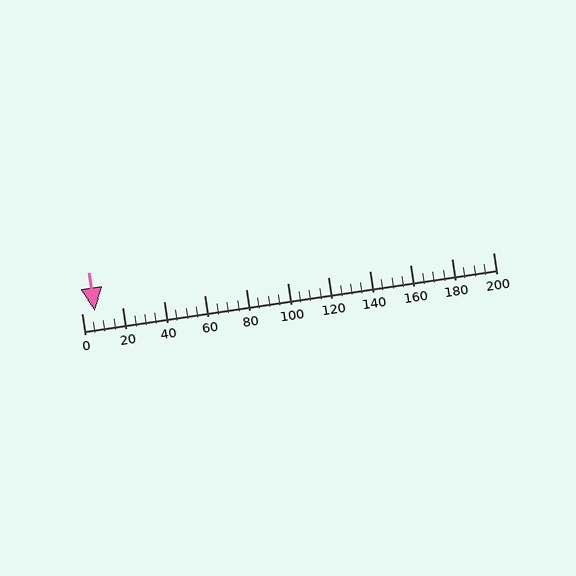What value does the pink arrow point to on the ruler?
The pink arrow points to approximately 6.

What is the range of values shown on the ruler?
The ruler shows values from 0 to 200.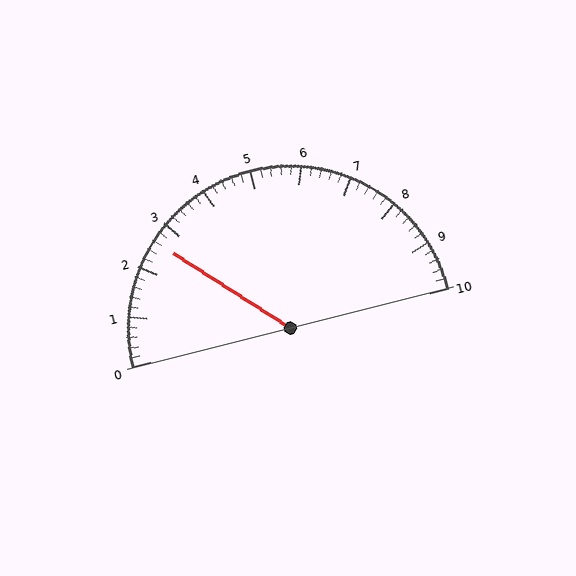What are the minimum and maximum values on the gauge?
The gauge ranges from 0 to 10.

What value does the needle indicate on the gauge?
The needle indicates approximately 2.6.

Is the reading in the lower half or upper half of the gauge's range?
The reading is in the lower half of the range (0 to 10).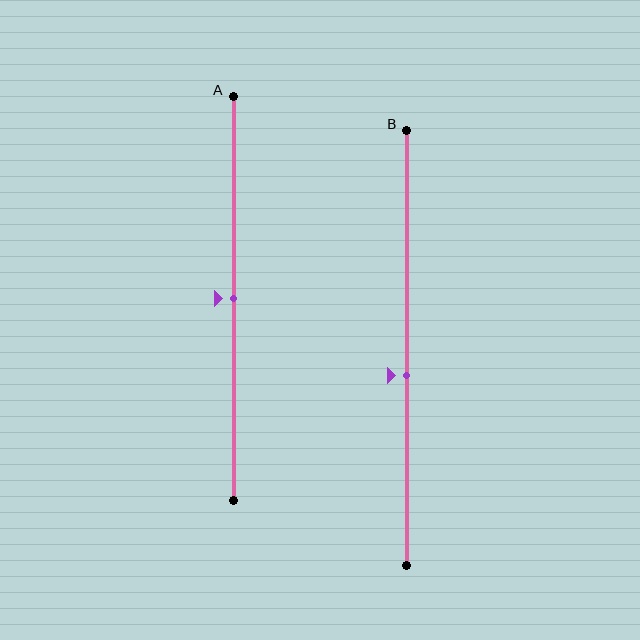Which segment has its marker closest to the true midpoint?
Segment A has its marker closest to the true midpoint.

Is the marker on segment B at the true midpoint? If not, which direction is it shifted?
No, the marker on segment B is shifted downward by about 6% of the segment length.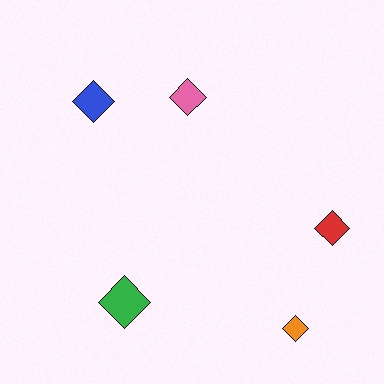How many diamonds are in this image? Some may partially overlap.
There are 5 diamonds.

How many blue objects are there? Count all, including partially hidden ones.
There is 1 blue object.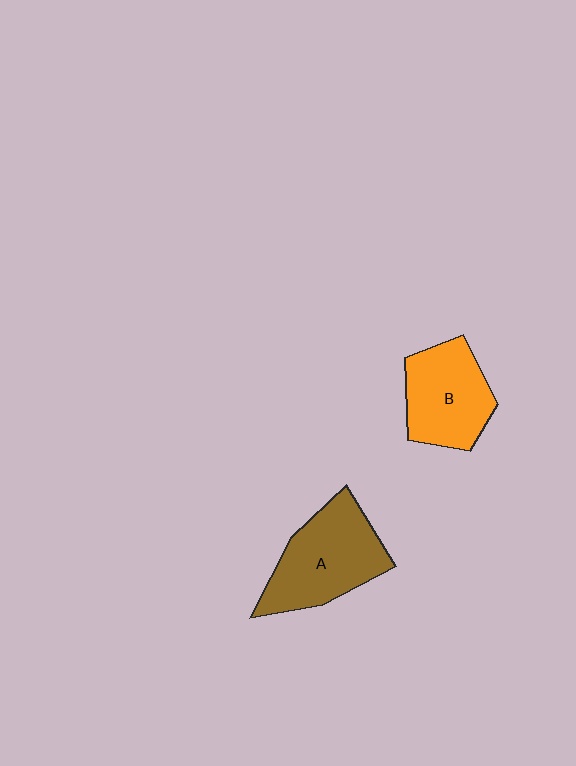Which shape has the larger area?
Shape A (brown).